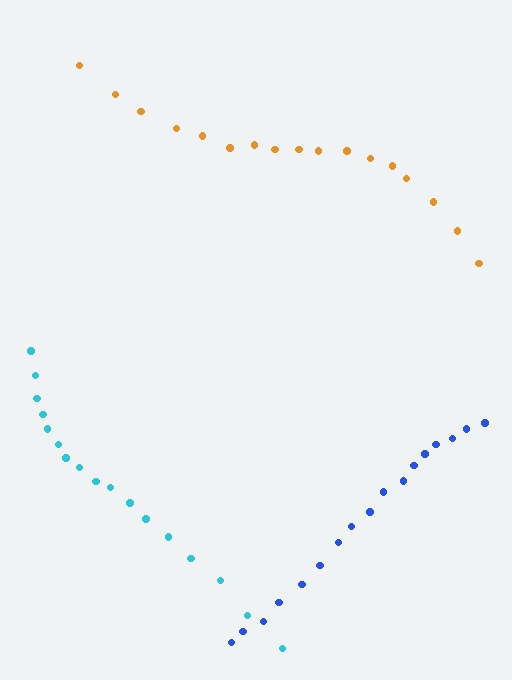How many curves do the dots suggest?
There are 3 distinct paths.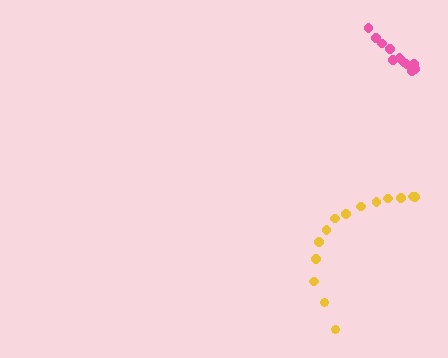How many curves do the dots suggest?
There are 2 distinct paths.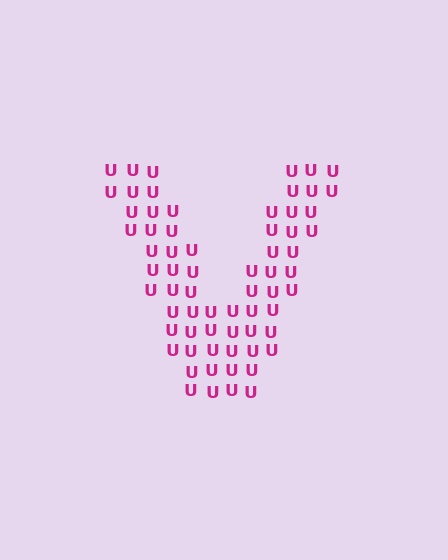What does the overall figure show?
The overall figure shows the letter V.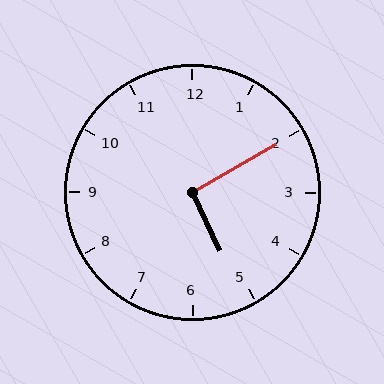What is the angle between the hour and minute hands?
Approximately 95 degrees.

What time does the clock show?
5:10.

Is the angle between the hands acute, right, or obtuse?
It is right.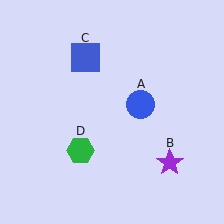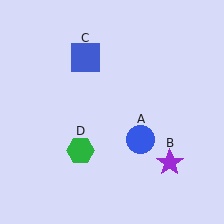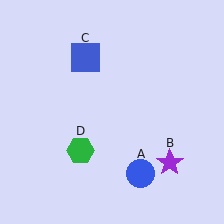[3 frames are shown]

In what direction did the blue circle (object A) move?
The blue circle (object A) moved down.